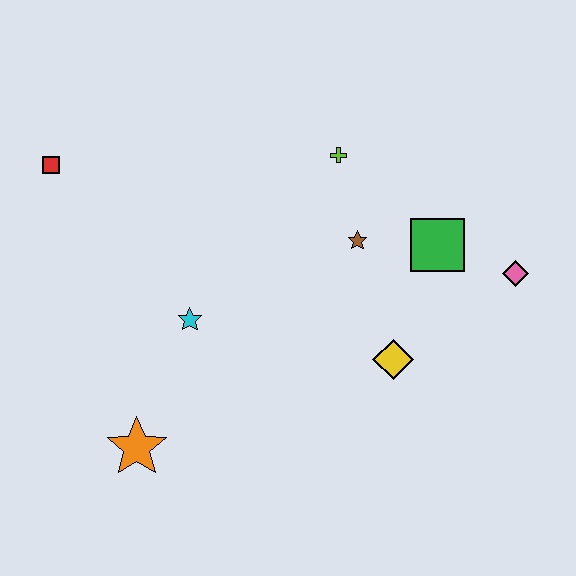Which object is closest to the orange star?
The cyan star is closest to the orange star.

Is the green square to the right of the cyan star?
Yes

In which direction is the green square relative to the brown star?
The green square is to the right of the brown star.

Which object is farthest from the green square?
The red square is farthest from the green square.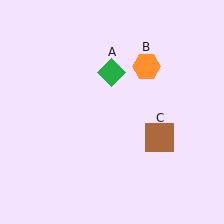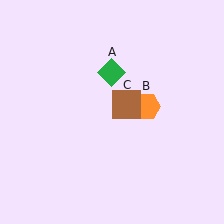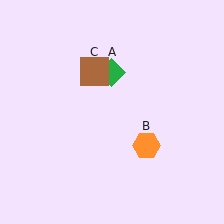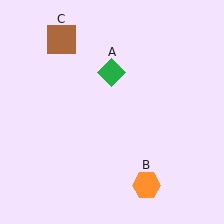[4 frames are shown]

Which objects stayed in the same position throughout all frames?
Green diamond (object A) remained stationary.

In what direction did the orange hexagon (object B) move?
The orange hexagon (object B) moved down.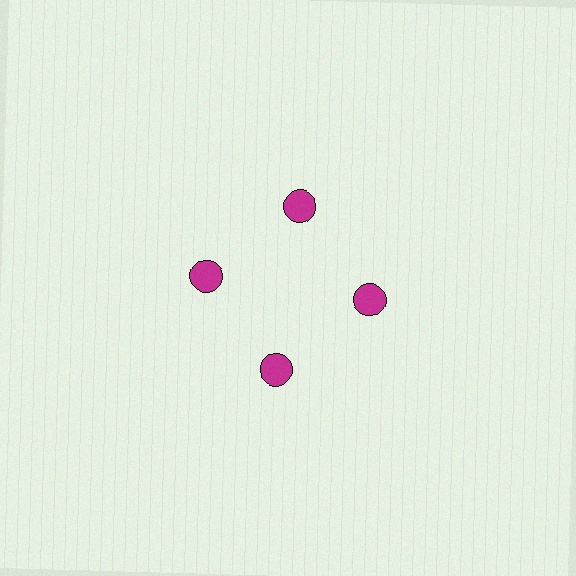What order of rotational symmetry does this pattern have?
This pattern has 4-fold rotational symmetry.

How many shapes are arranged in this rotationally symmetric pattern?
There are 4 shapes, arranged in 4 groups of 1.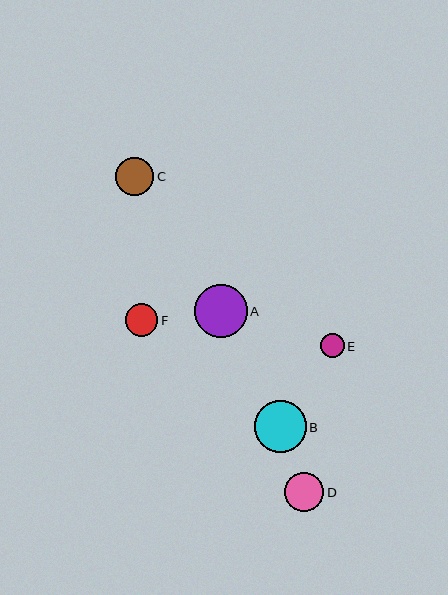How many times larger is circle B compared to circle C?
Circle B is approximately 1.4 times the size of circle C.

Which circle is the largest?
Circle A is the largest with a size of approximately 53 pixels.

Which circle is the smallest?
Circle E is the smallest with a size of approximately 24 pixels.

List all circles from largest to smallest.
From largest to smallest: A, B, D, C, F, E.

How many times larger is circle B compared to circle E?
Circle B is approximately 2.2 times the size of circle E.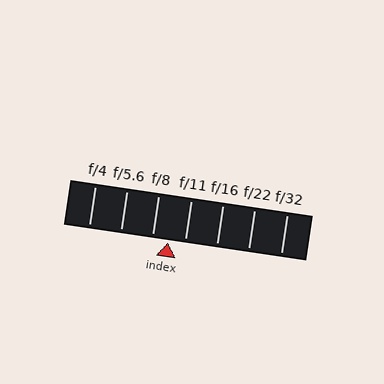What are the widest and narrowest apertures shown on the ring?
The widest aperture shown is f/4 and the narrowest is f/32.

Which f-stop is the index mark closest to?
The index mark is closest to f/8.